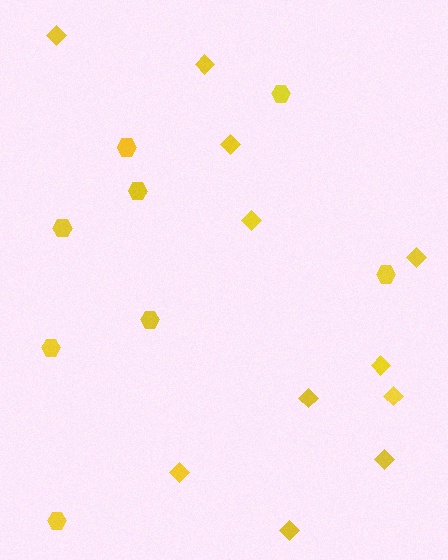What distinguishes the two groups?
There are 2 groups: one group of hexagons (8) and one group of diamonds (11).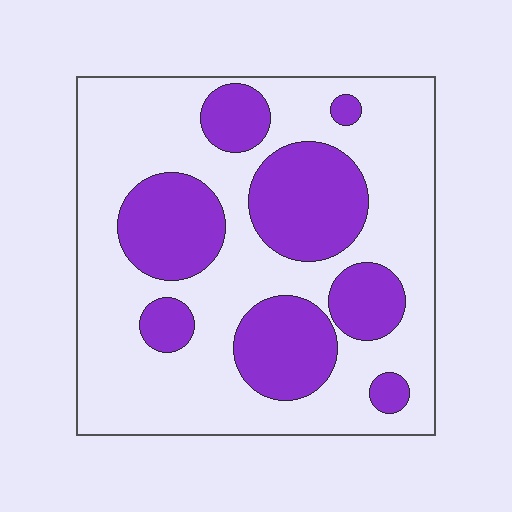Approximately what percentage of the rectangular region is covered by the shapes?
Approximately 35%.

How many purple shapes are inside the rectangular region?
8.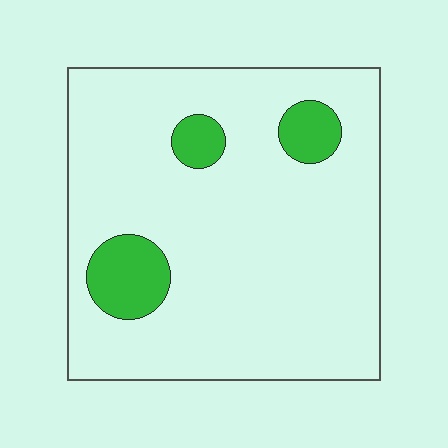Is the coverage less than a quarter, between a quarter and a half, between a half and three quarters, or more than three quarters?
Less than a quarter.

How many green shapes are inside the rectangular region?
3.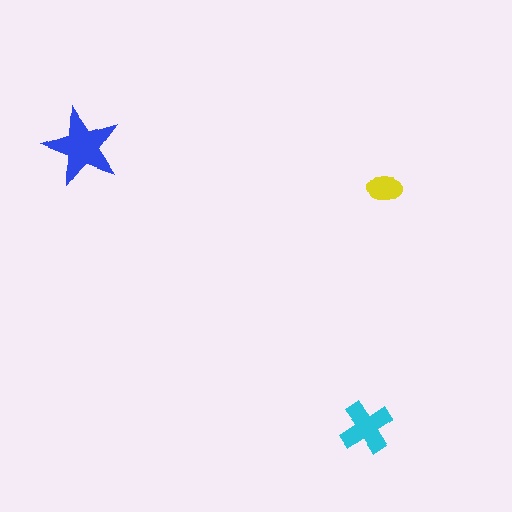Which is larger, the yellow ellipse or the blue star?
The blue star.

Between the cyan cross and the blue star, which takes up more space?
The blue star.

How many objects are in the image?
There are 3 objects in the image.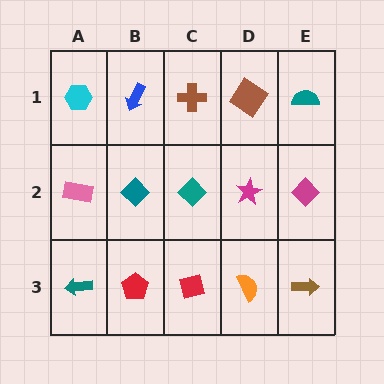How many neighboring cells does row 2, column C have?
4.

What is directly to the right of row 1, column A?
A blue arrow.